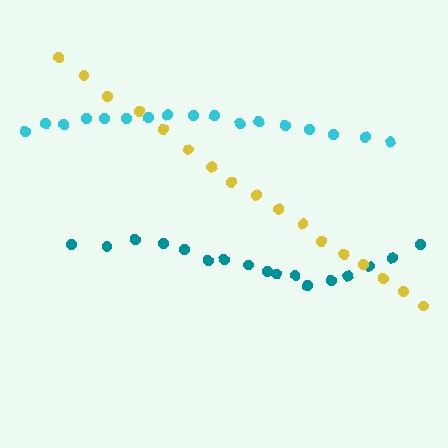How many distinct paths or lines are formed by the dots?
There are 3 distinct paths.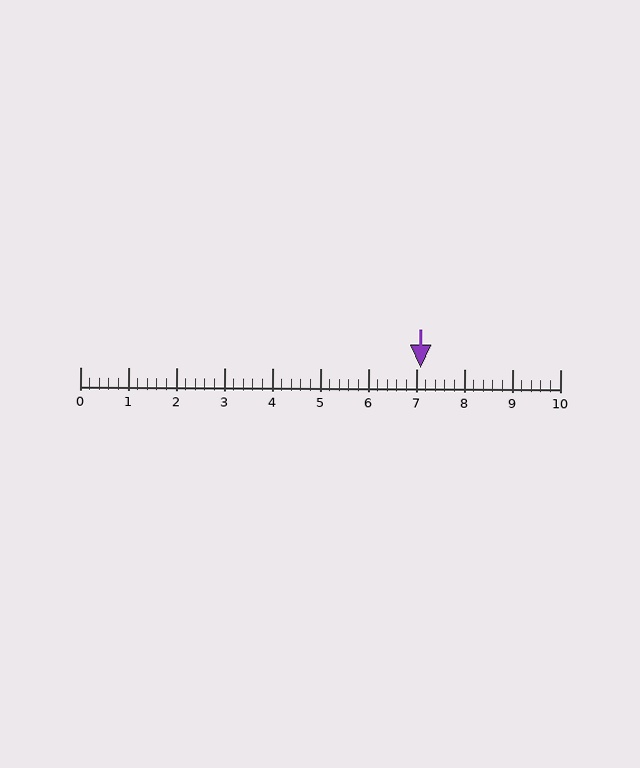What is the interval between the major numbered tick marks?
The major tick marks are spaced 1 units apart.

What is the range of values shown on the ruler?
The ruler shows values from 0 to 10.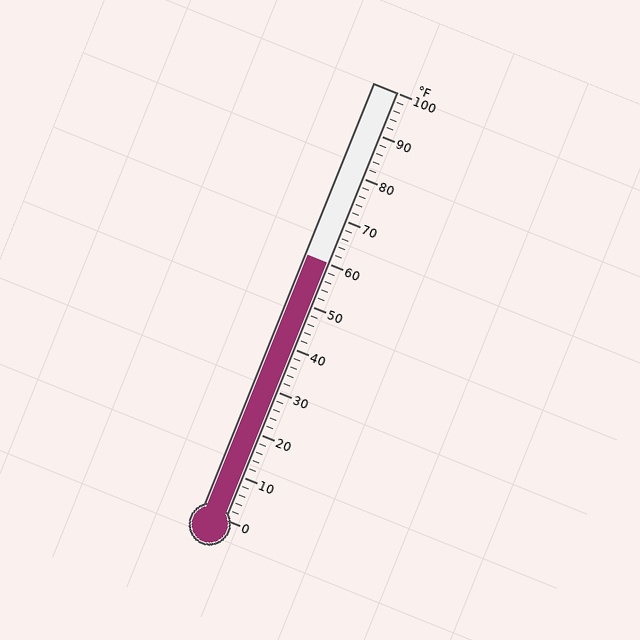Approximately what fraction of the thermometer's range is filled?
The thermometer is filled to approximately 60% of its range.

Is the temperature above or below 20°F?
The temperature is above 20°F.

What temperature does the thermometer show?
The thermometer shows approximately 60°F.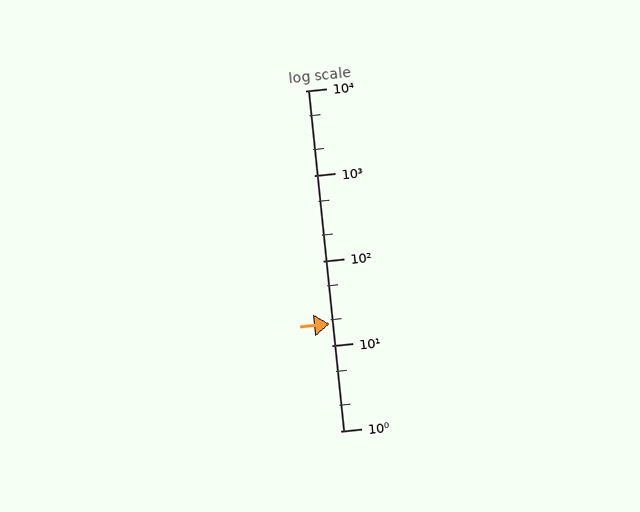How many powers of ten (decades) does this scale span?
The scale spans 4 decades, from 1 to 10000.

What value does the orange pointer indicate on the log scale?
The pointer indicates approximately 18.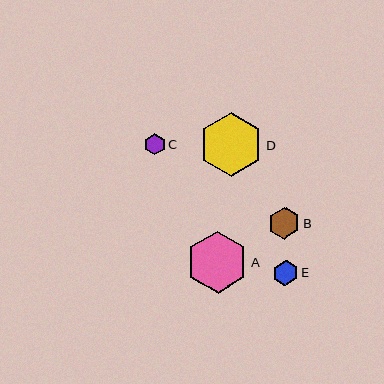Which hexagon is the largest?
Hexagon D is the largest with a size of approximately 64 pixels.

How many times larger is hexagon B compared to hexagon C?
Hexagon B is approximately 1.5 times the size of hexagon C.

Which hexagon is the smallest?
Hexagon C is the smallest with a size of approximately 21 pixels.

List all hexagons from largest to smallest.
From largest to smallest: D, A, B, E, C.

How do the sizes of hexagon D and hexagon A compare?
Hexagon D and hexagon A are approximately the same size.